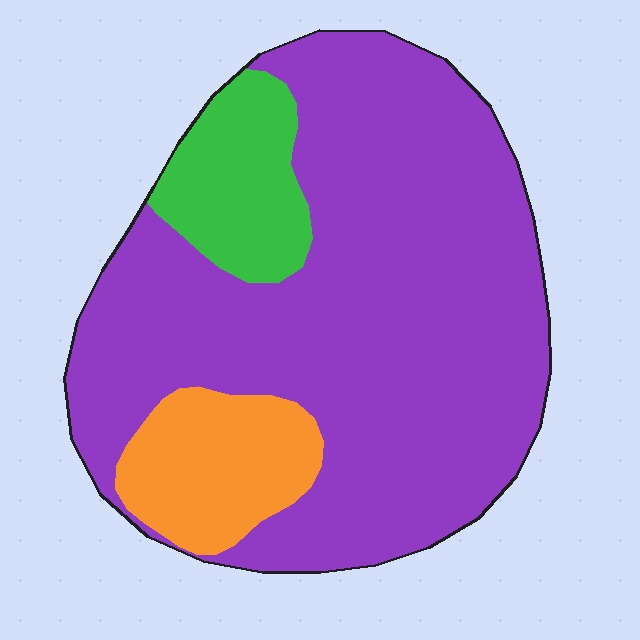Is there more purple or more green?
Purple.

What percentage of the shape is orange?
Orange takes up about one eighth (1/8) of the shape.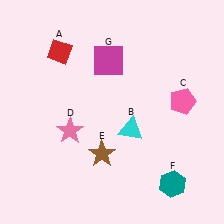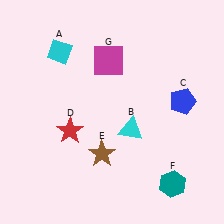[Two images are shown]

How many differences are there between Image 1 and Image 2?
There are 3 differences between the two images.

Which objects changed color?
A changed from red to cyan. C changed from pink to blue. D changed from pink to red.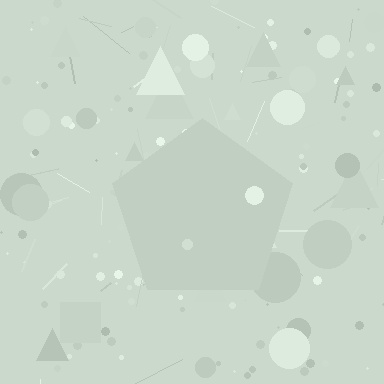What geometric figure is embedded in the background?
A pentagon is embedded in the background.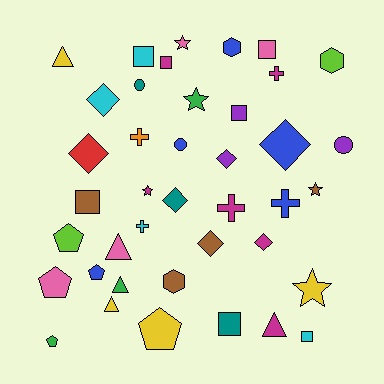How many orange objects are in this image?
There is 1 orange object.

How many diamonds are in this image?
There are 7 diamonds.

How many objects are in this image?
There are 40 objects.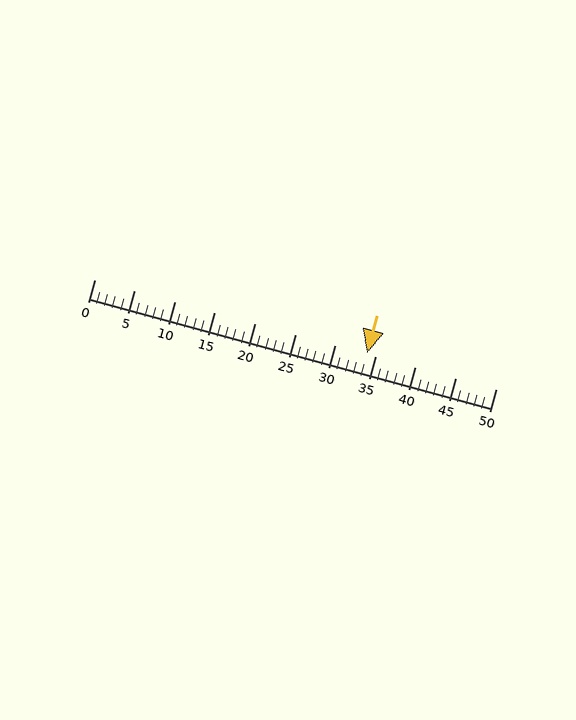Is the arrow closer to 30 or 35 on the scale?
The arrow is closer to 35.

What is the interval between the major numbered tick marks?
The major tick marks are spaced 5 units apart.